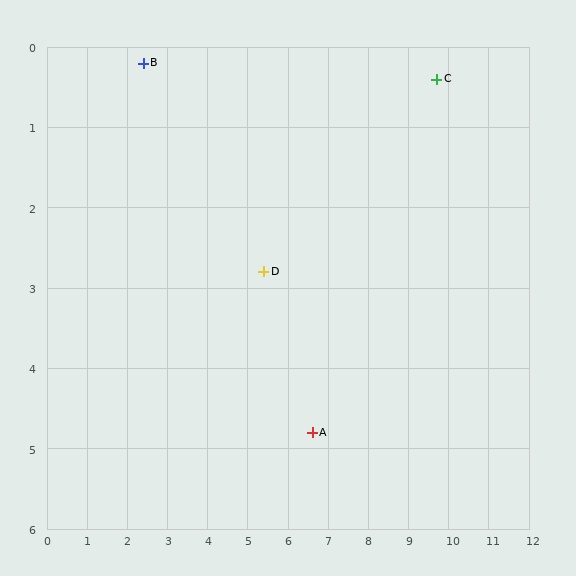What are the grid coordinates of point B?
Point B is at approximately (2.4, 0.2).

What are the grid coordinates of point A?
Point A is at approximately (6.6, 4.8).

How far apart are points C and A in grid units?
Points C and A are about 5.4 grid units apart.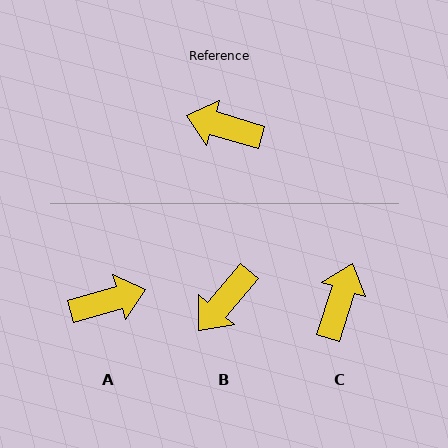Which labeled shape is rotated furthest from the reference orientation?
A, about 147 degrees away.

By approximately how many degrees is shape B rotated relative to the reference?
Approximately 67 degrees counter-clockwise.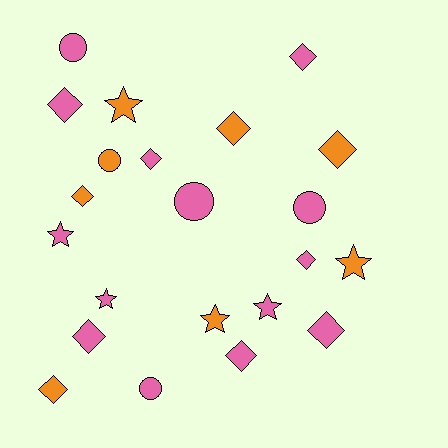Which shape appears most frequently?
Diamond, with 11 objects.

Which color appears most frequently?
Pink, with 14 objects.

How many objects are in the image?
There are 22 objects.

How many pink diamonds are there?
There are 7 pink diamonds.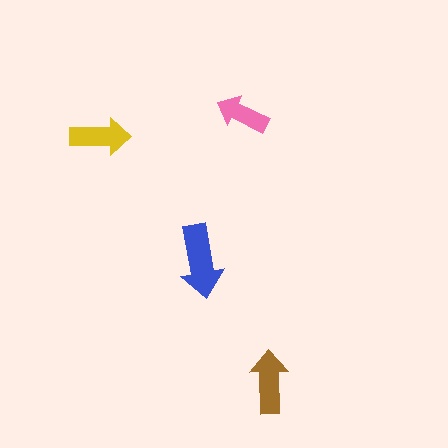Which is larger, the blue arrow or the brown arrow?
The blue one.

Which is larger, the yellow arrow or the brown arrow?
The brown one.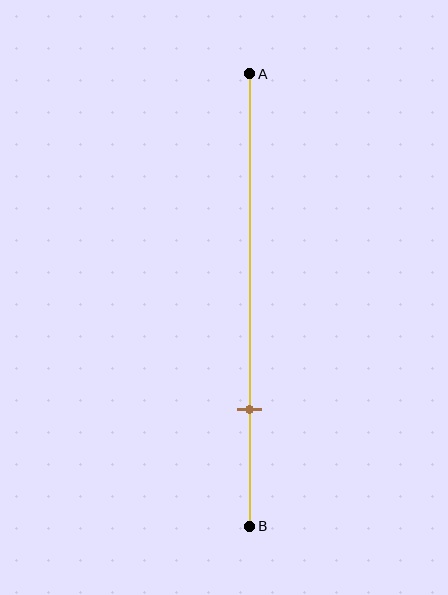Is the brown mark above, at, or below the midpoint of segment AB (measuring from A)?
The brown mark is below the midpoint of segment AB.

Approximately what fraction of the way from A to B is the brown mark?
The brown mark is approximately 75% of the way from A to B.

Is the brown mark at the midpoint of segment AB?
No, the mark is at about 75% from A, not at the 50% midpoint.